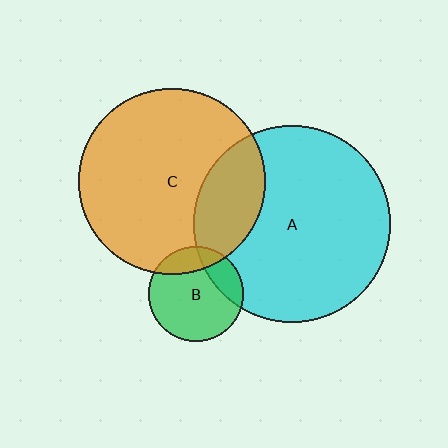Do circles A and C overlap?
Yes.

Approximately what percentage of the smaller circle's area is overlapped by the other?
Approximately 25%.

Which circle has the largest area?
Circle A (cyan).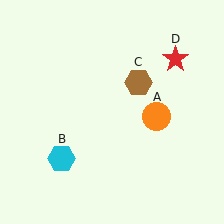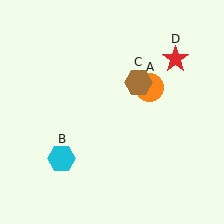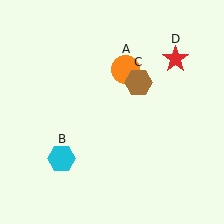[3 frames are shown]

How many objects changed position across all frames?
1 object changed position: orange circle (object A).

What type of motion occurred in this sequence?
The orange circle (object A) rotated counterclockwise around the center of the scene.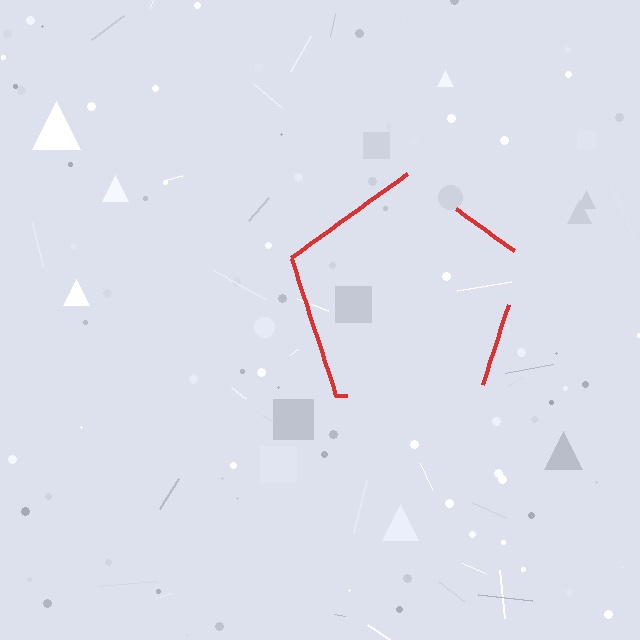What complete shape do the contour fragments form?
The contour fragments form a pentagon.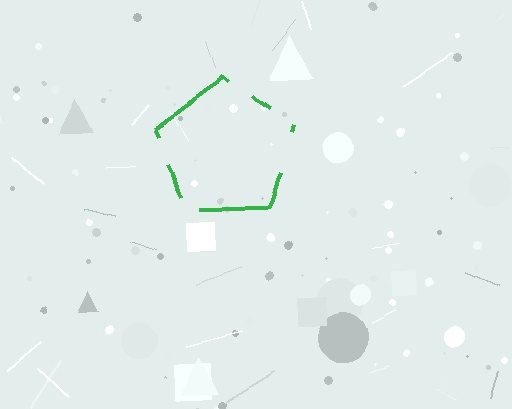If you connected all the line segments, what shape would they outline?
They would outline a pentagon.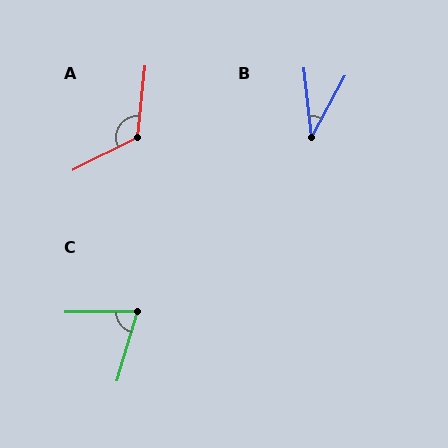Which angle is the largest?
A, at approximately 122 degrees.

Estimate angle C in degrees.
Approximately 74 degrees.